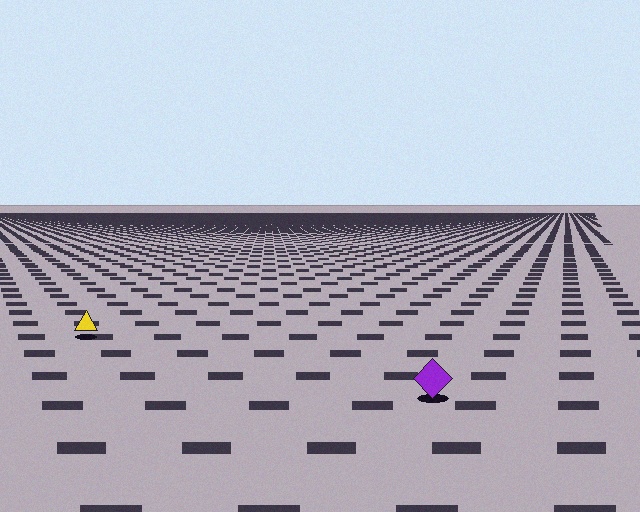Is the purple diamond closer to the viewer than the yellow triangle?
Yes. The purple diamond is closer — you can tell from the texture gradient: the ground texture is coarser near it.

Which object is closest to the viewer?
The purple diamond is closest. The texture marks near it are larger and more spread out.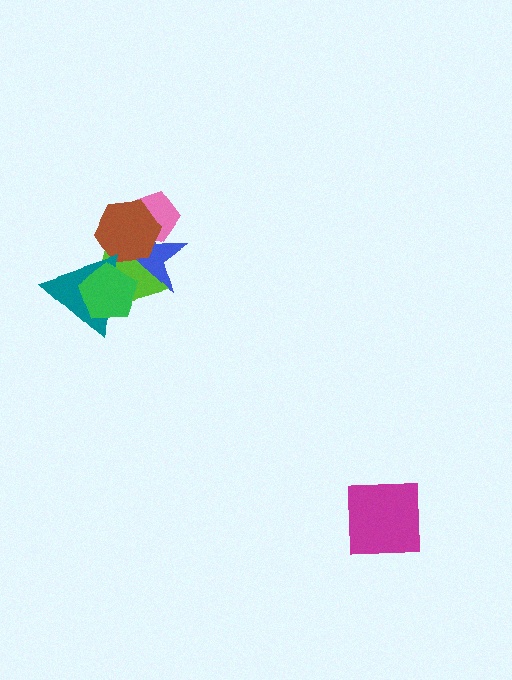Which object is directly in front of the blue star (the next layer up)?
The lime triangle is directly in front of the blue star.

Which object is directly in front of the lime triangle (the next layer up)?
The brown hexagon is directly in front of the lime triangle.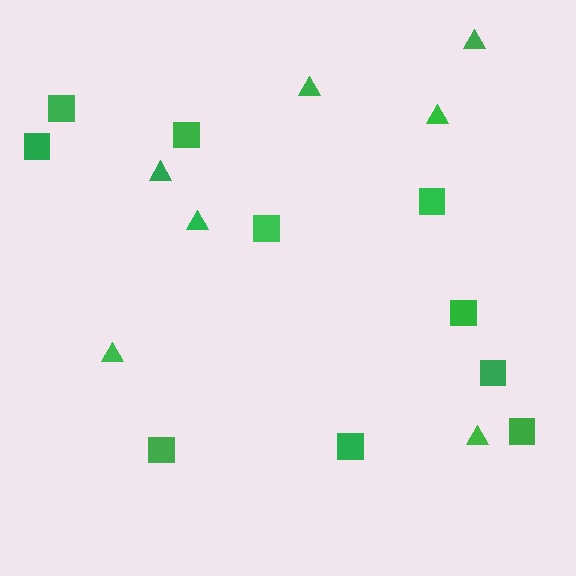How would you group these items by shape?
There are 2 groups: one group of triangles (7) and one group of squares (10).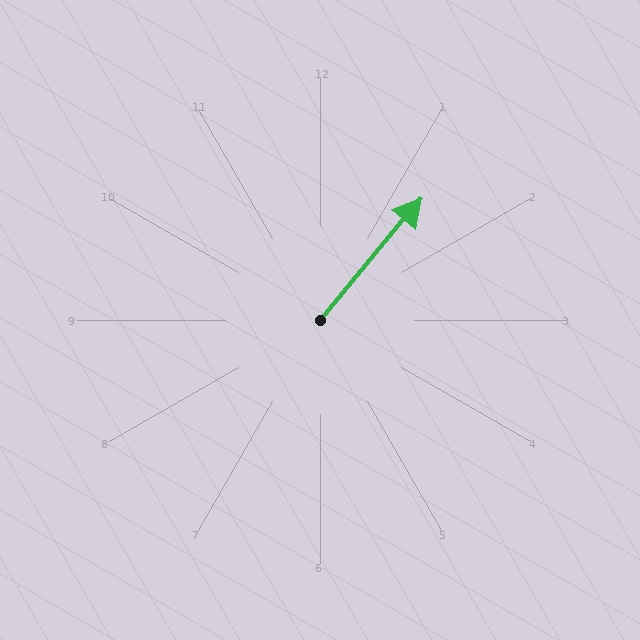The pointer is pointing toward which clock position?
Roughly 1 o'clock.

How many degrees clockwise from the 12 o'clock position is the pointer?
Approximately 40 degrees.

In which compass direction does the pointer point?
Northeast.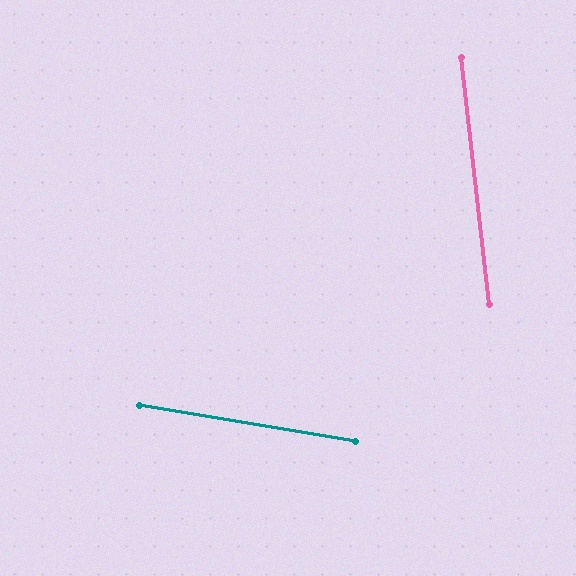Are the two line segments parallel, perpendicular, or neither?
Neither parallel nor perpendicular — they differ by about 74°.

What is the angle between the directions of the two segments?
Approximately 74 degrees.